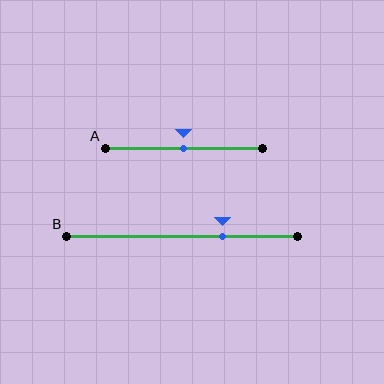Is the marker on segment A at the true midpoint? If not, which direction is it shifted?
Yes, the marker on segment A is at the true midpoint.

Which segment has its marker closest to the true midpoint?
Segment A has its marker closest to the true midpoint.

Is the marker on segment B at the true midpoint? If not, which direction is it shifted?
No, the marker on segment B is shifted to the right by about 17% of the segment length.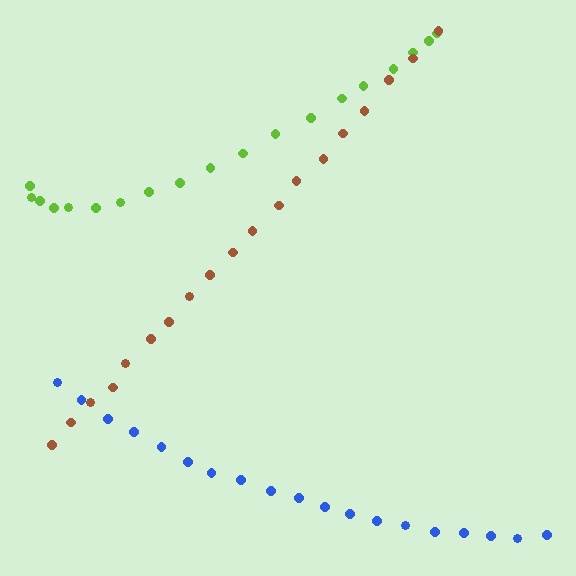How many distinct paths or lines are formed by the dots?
There are 3 distinct paths.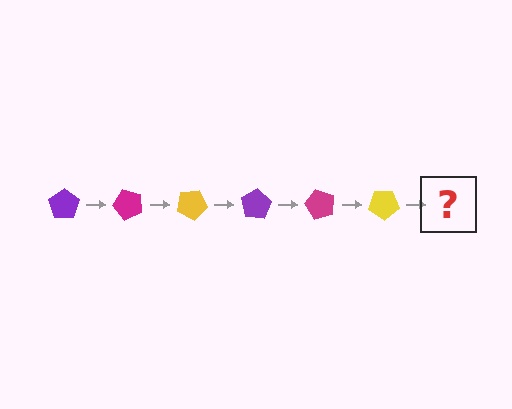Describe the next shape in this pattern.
It should be a purple pentagon, rotated 300 degrees from the start.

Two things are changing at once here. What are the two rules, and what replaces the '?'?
The two rules are that it rotates 50 degrees each step and the color cycles through purple, magenta, and yellow. The '?' should be a purple pentagon, rotated 300 degrees from the start.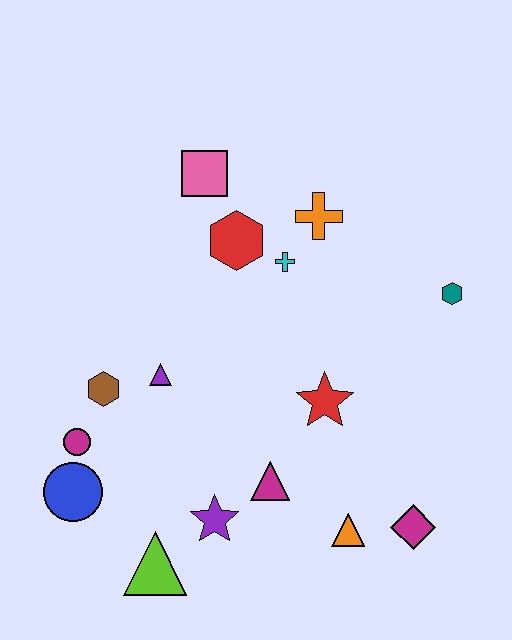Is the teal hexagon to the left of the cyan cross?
No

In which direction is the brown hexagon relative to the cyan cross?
The brown hexagon is to the left of the cyan cross.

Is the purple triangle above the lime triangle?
Yes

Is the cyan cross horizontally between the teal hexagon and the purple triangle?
Yes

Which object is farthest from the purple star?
The pink square is farthest from the purple star.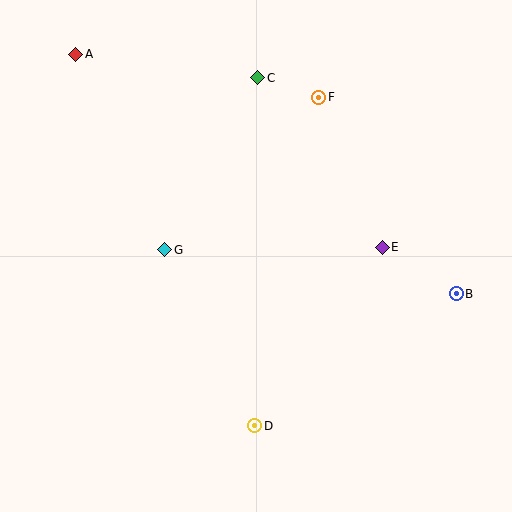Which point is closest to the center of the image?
Point G at (165, 250) is closest to the center.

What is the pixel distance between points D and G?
The distance between D and G is 197 pixels.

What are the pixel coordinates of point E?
Point E is at (382, 247).